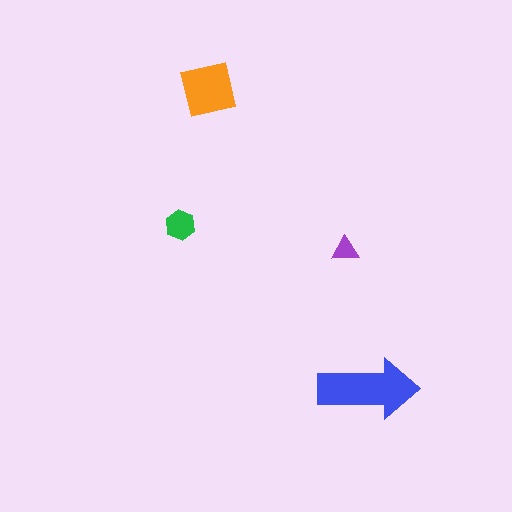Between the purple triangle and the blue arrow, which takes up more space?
The blue arrow.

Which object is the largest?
The blue arrow.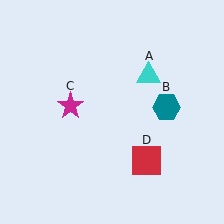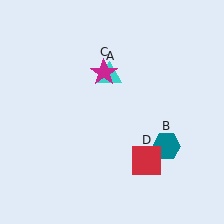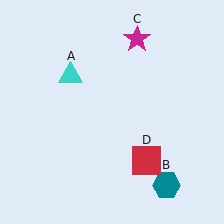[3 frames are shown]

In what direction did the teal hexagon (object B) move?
The teal hexagon (object B) moved down.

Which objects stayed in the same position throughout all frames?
Red square (object D) remained stationary.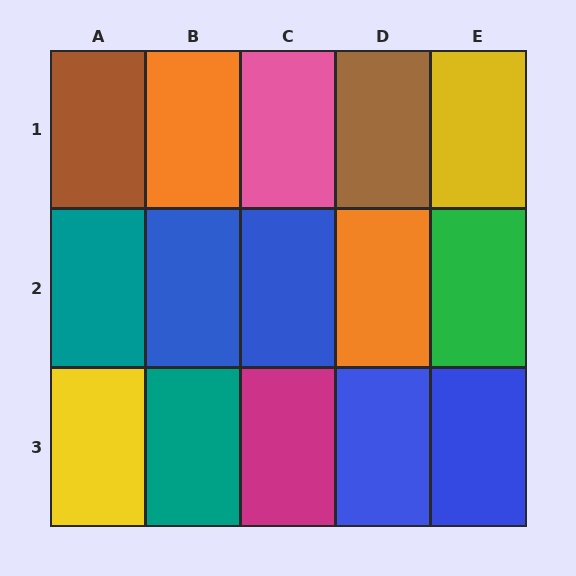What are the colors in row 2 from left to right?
Teal, blue, blue, orange, green.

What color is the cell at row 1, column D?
Brown.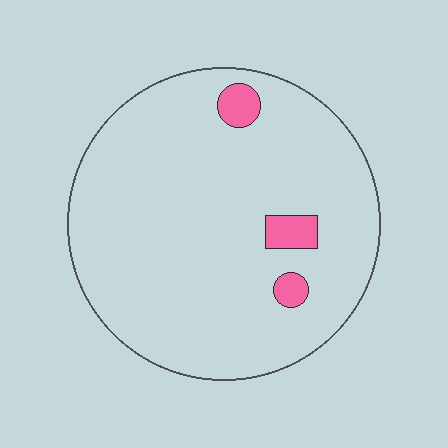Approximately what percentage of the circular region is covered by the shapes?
Approximately 5%.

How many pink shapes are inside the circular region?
3.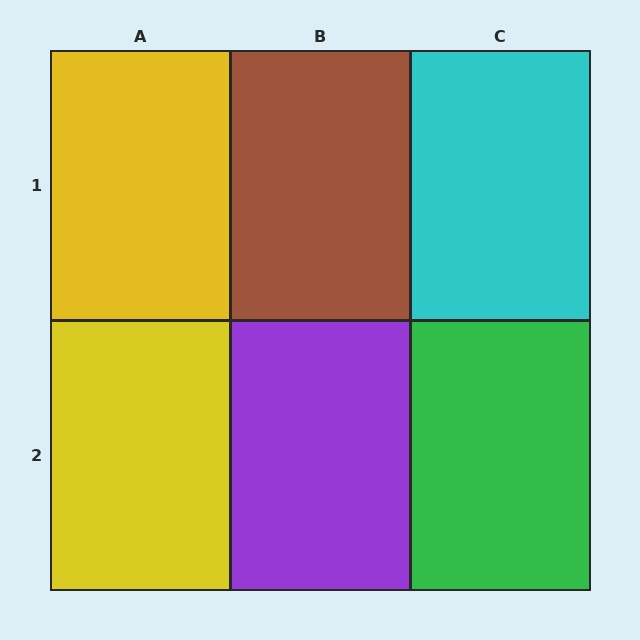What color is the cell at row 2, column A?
Yellow.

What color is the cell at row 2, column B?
Purple.